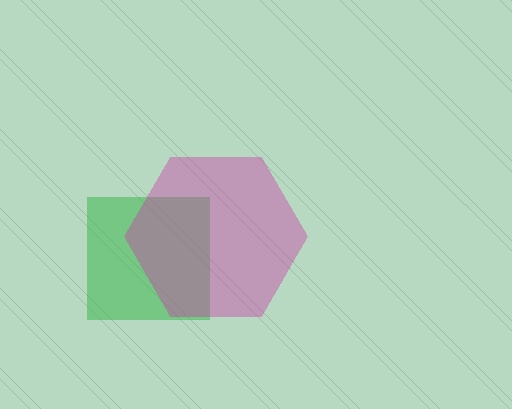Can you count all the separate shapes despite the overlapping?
Yes, there are 2 separate shapes.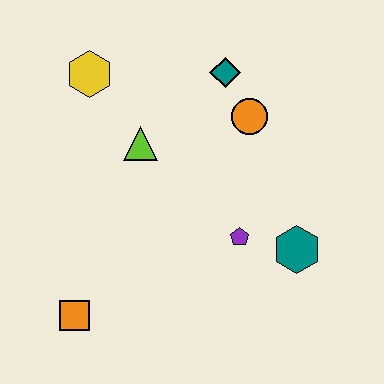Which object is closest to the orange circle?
The teal diamond is closest to the orange circle.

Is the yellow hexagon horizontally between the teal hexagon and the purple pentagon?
No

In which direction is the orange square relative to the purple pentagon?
The orange square is to the left of the purple pentagon.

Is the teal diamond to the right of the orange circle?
No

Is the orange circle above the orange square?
Yes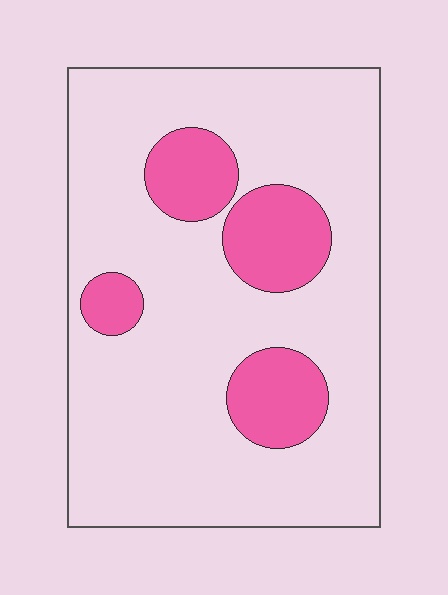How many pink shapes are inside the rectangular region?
4.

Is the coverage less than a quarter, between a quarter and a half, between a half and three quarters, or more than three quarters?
Less than a quarter.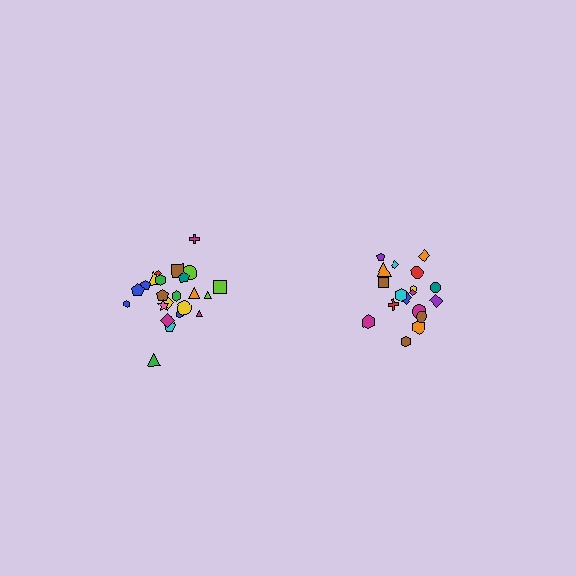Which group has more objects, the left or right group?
The left group.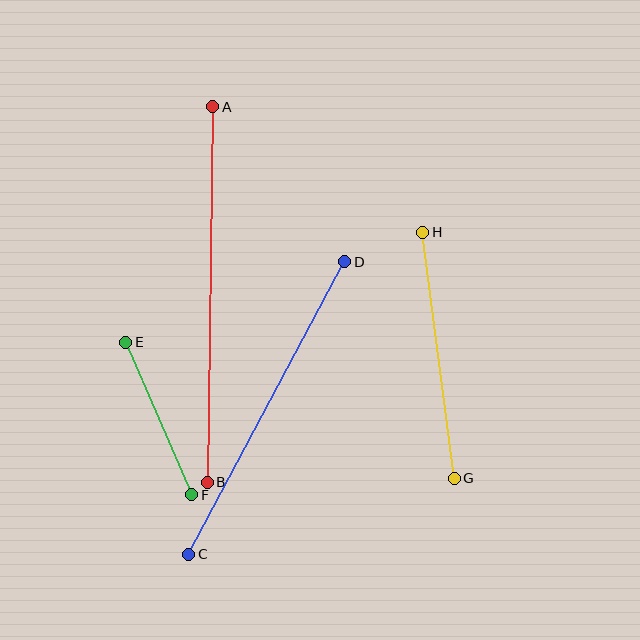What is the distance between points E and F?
The distance is approximately 166 pixels.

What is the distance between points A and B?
The distance is approximately 375 pixels.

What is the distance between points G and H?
The distance is approximately 248 pixels.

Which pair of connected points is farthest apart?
Points A and B are farthest apart.